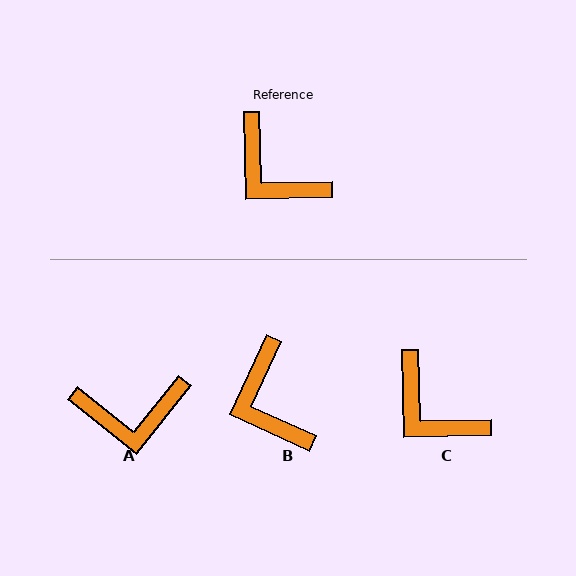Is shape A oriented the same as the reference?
No, it is off by about 50 degrees.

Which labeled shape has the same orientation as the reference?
C.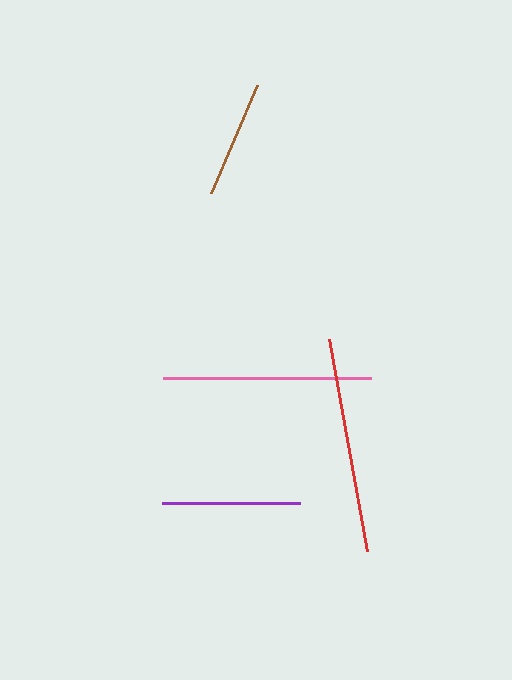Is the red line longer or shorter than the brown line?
The red line is longer than the brown line.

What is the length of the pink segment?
The pink segment is approximately 208 pixels long.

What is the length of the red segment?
The red segment is approximately 215 pixels long.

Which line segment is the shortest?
The brown line is the shortest at approximately 117 pixels.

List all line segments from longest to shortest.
From longest to shortest: red, pink, purple, brown.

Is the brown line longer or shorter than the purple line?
The purple line is longer than the brown line.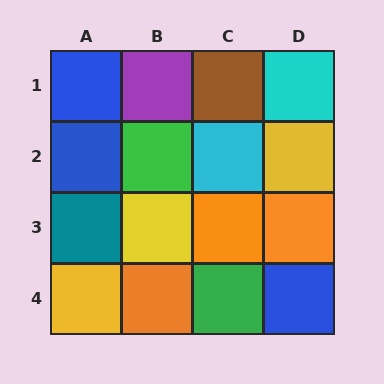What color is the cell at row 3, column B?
Yellow.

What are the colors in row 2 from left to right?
Blue, green, cyan, yellow.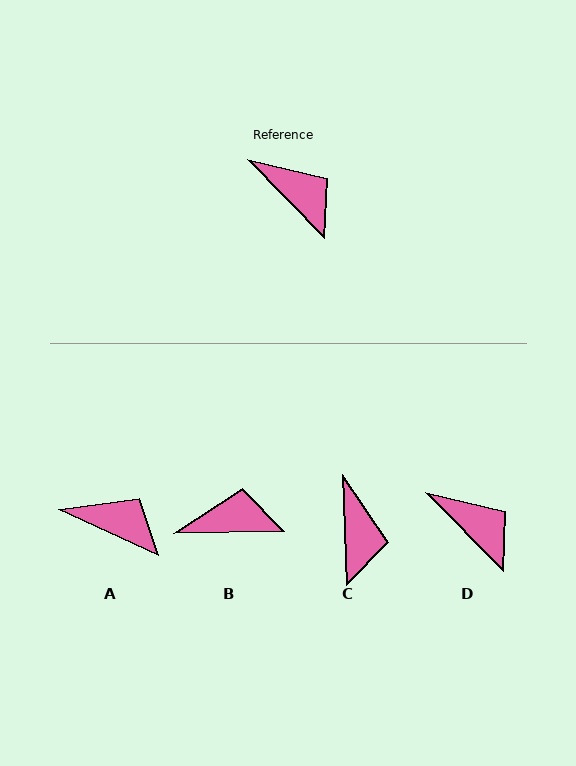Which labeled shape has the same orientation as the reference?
D.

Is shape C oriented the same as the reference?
No, it is off by about 42 degrees.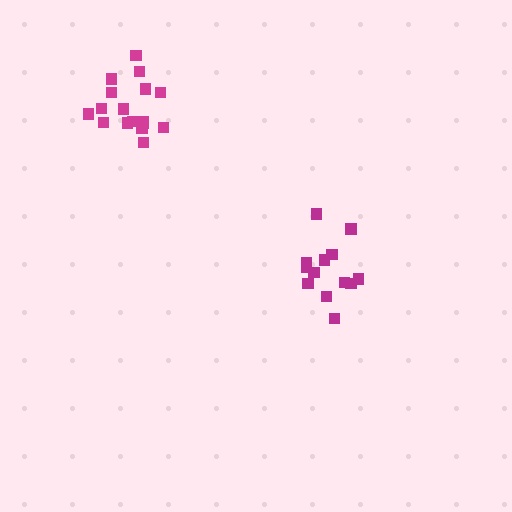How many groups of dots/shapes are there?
There are 2 groups.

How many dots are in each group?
Group 1: 13 dots, Group 2: 17 dots (30 total).